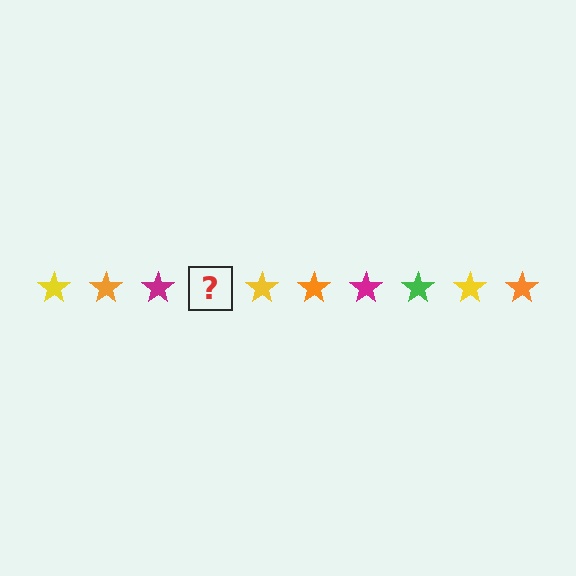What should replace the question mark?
The question mark should be replaced with a green star.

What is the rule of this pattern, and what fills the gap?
The rule is that the pattern cycles through yellow, orange, magenta, green stars. The gap should be filled with a green star.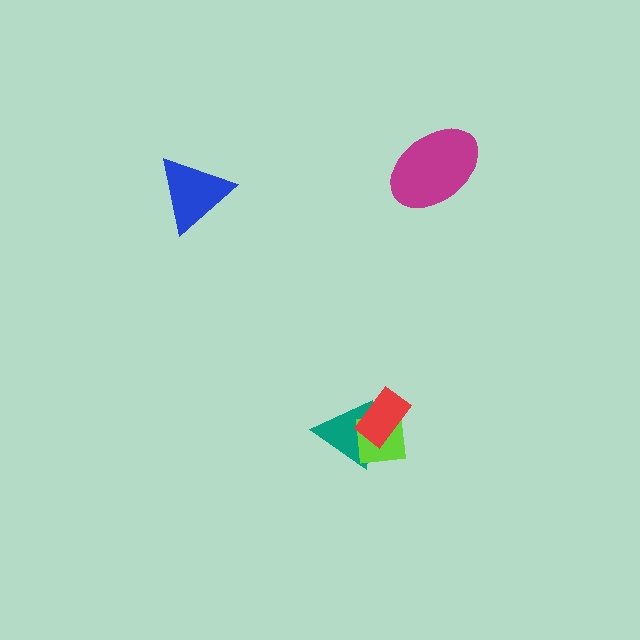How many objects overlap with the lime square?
2 objects overlap with the lime square.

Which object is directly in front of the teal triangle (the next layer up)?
The lime square is directly in front of the teal triangle.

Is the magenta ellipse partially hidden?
No, no other shape covers it.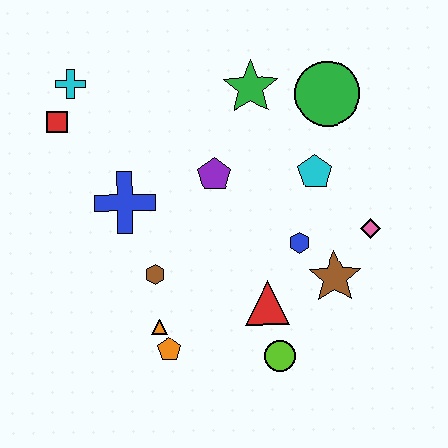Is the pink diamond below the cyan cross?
Yes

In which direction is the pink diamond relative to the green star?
The pink diamond is below the green star.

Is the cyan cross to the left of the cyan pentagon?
Yes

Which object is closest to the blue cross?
The brown hexagon is closest to the blue cross.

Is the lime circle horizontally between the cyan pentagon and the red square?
Yes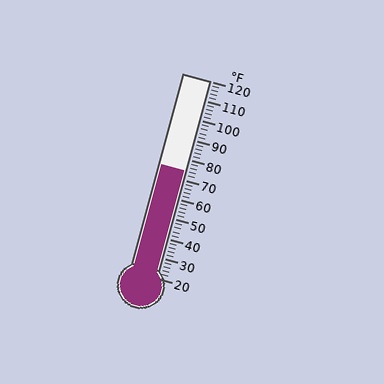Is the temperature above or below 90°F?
The temperature is below 90°F.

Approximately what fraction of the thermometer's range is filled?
The thermometer is filled to approximately 55% of its range.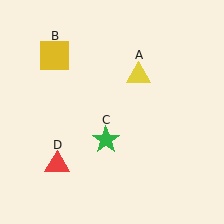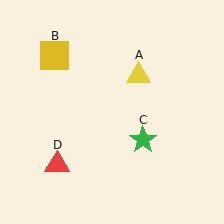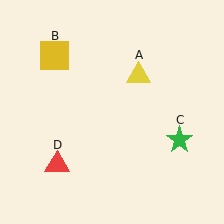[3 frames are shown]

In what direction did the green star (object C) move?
The green star (object C) moved right.